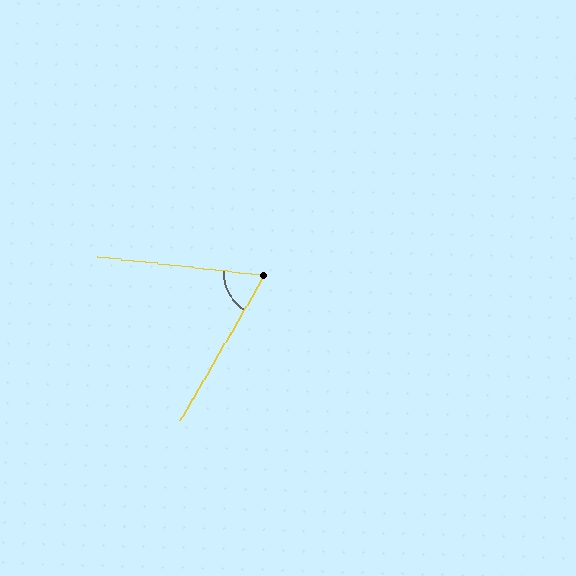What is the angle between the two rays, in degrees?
Approximately 66 degrees.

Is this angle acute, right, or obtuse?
It is acute.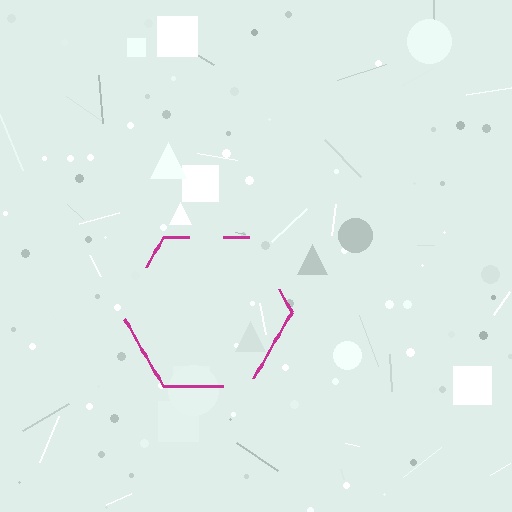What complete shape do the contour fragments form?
The contour fragments form a hexagon.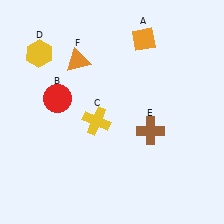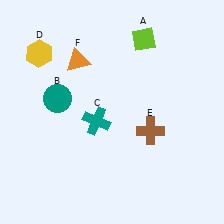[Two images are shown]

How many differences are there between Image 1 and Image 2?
There are 3 differences between the two images.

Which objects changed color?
A changed from orange to lime. B changed from red to teal. C changed from yellow to teal.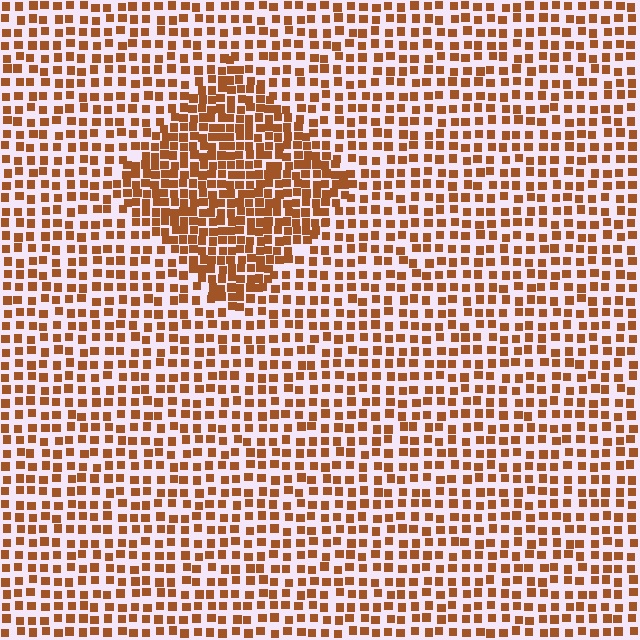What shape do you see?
I see a diamond.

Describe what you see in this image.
The image contains small brown elements arranged at two different densities. A diamond-shaped region is visible where the elements are more densely packed than the surrounding area.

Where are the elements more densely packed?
The elements are more densely packed inside the diamond boundary.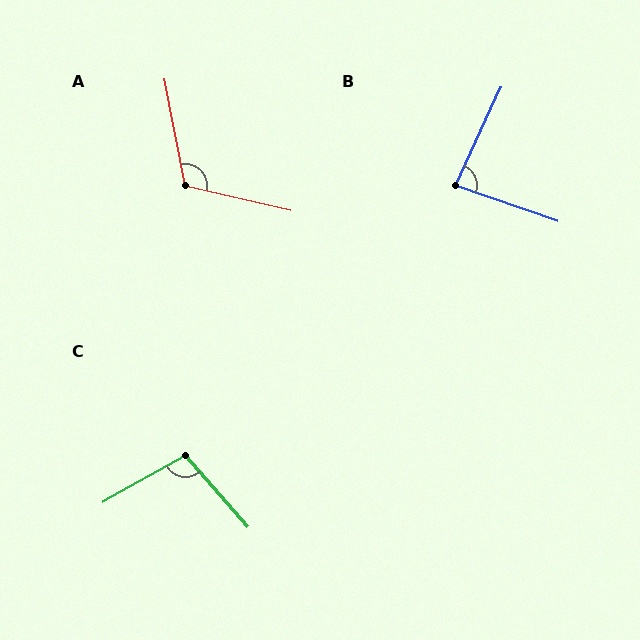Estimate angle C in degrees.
Approximately 102 degrees.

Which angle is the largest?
A, at approximately 114 degrees.